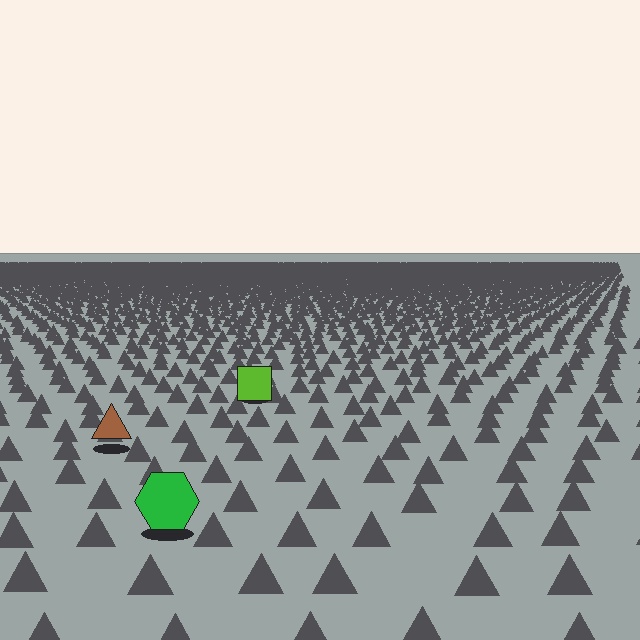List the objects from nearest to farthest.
From nearest to farthest: the green hexagon, the brown triangle, the lime square.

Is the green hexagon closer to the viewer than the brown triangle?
Yes. The green hexagon is closer — you can tell from the texture gradient: the ground texture is coarser near it.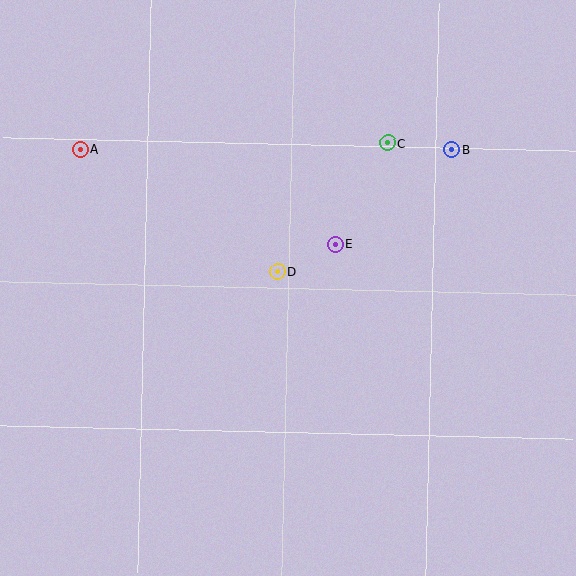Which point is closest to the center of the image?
Point D at (278, 272) is closest to the center.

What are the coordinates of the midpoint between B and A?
The midpoint between B and A is at (266, 149).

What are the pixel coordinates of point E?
Point E is at (335, 245).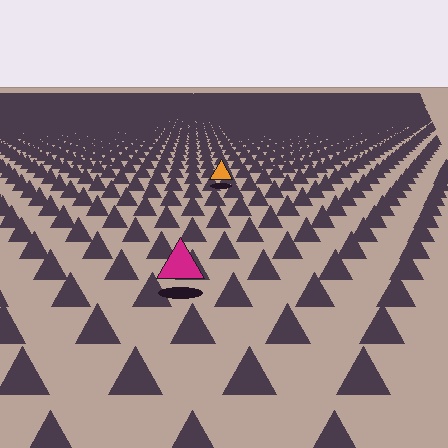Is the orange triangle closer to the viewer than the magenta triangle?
No. The magenta triangle is closer — you can tell from the texture gradient: the ground texture is coarser near it.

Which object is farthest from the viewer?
The orange triangle is farthest from the viewer. It appears smaller and the ground texture around it is denser.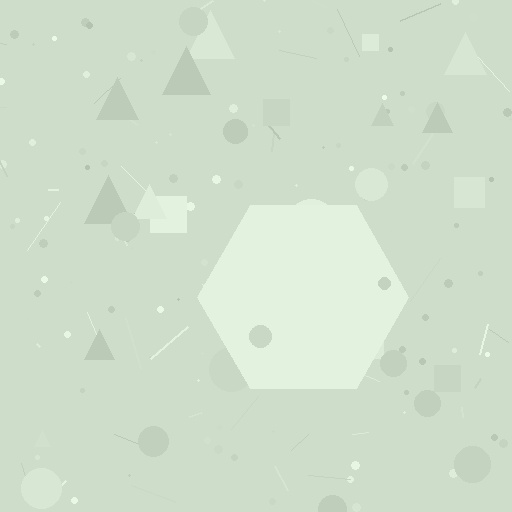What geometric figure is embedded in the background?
A hexagon is embedded in the background.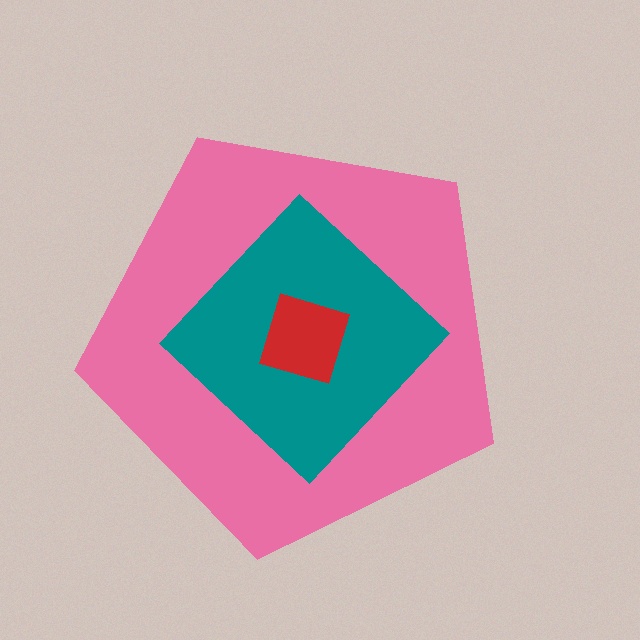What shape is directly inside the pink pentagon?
The teal diamond.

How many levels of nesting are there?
3.